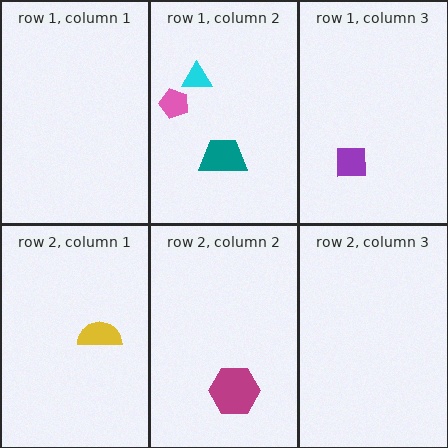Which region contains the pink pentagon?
The row 1, column 2 region.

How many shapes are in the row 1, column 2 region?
3.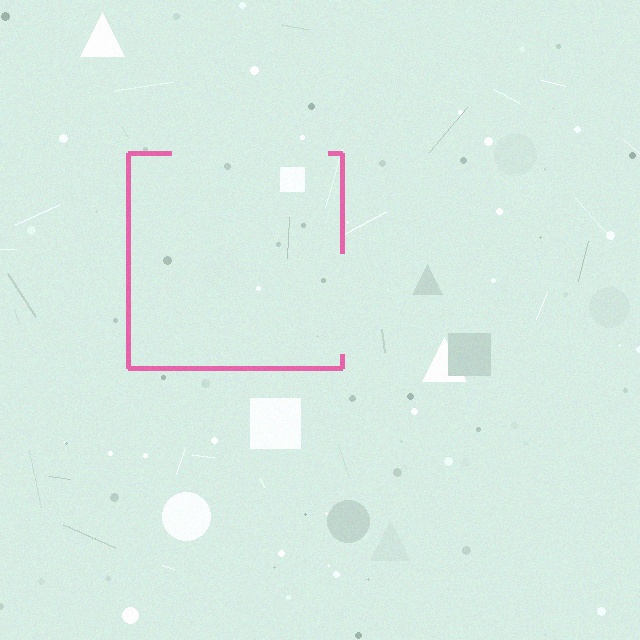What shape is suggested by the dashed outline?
The dashed outline suggests a square.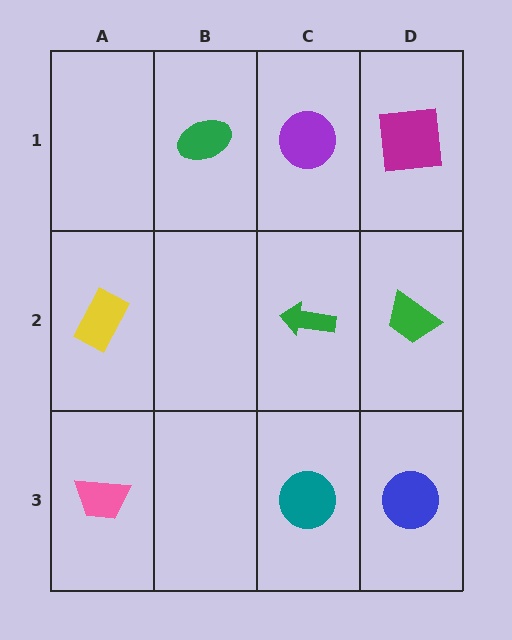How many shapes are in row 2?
3 shapes.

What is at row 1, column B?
A green ellipse.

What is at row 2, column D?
A green trapezoid.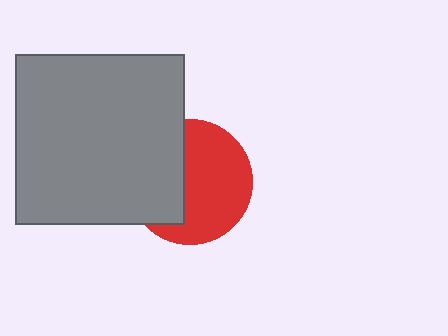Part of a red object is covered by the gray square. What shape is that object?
It is a circle.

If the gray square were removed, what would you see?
You would see the complete red circle.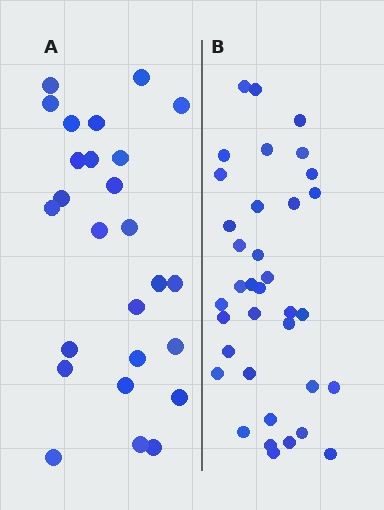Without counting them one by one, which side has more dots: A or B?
Region B (the right region) has more dots.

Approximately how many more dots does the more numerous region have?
Region B has roughly 10 or so more dots than region A.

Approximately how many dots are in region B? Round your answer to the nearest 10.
About 40 dots. (The exact count is 36, which rounds to 40.)